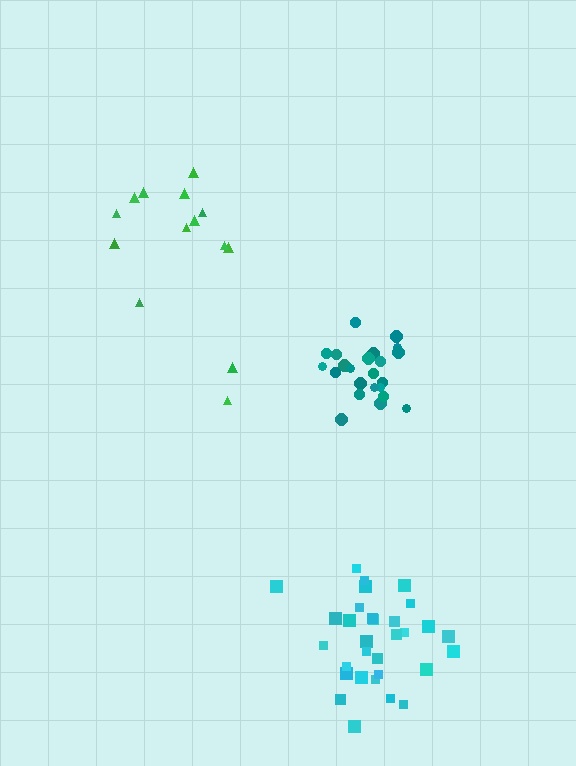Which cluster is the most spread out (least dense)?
Green.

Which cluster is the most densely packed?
Teal.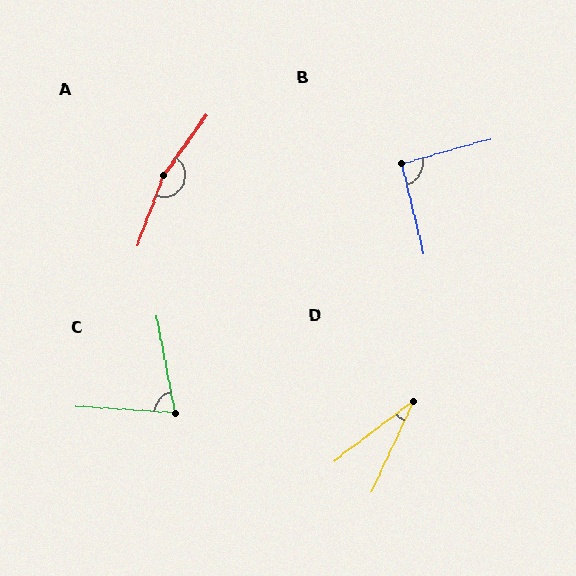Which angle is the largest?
A, at approximately 165 degrees.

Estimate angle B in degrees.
Approximately 92 degrees.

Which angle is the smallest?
D, at approximately 28 degrees.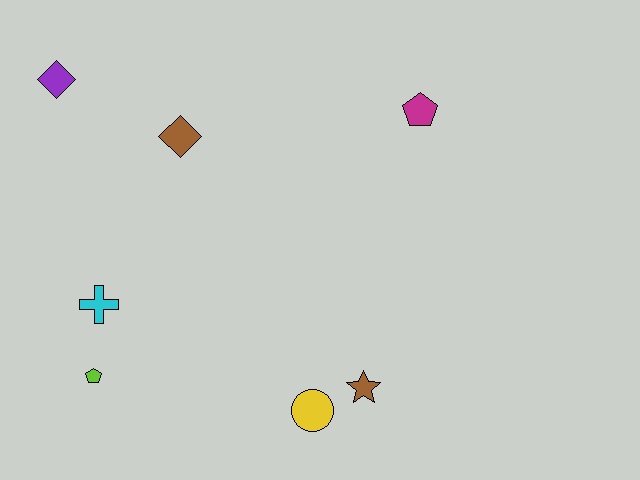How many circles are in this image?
There is 1 circle.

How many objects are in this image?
There are 7 objects.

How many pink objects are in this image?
There are no pink objects.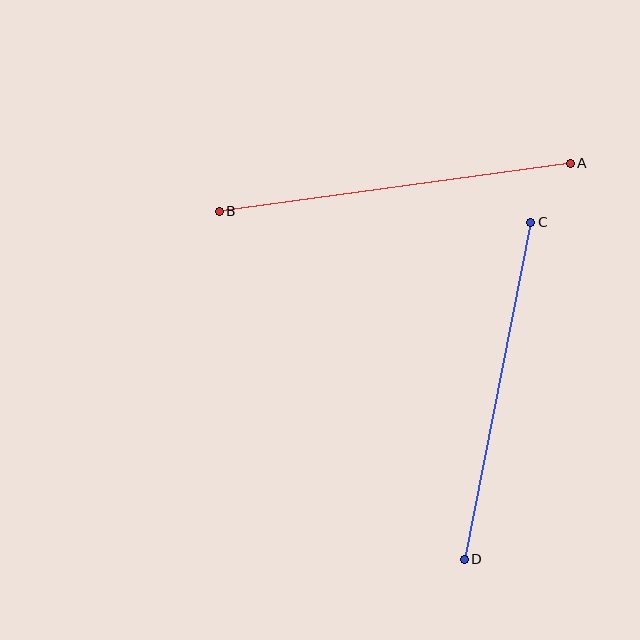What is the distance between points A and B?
The distance is approximately 355 pixels.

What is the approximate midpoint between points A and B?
The midpoint is at approximately (395, 187) pixels.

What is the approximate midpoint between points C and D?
The midpoint is at approximately (498, 391) pixels.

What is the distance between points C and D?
The distance is approximately 343 pixels.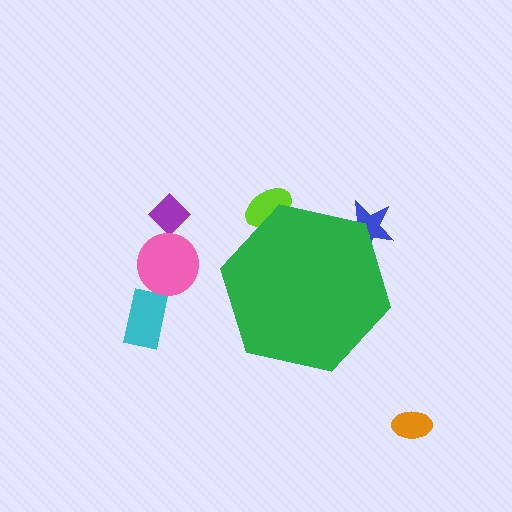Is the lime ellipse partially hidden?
Yes, the lime ellipse is partially hidden behind the green hexagon.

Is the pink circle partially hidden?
No, the pink circle is fully visible.